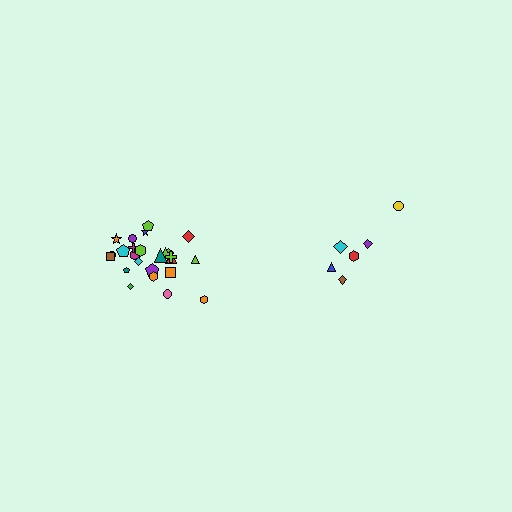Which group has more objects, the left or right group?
The left group.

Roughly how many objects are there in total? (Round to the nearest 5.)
Roughly 30 objects in total.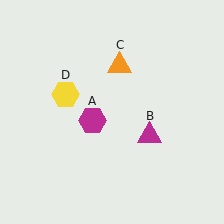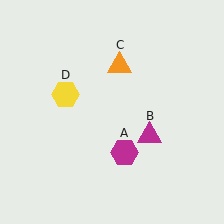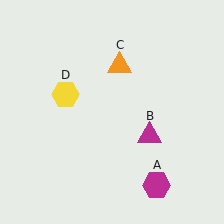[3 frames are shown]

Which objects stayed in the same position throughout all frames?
Magenta triangle (object B) and orange triangle (object C) and yellow hexagon (object D) remained stationary.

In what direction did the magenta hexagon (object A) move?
The magenta hexagon (object A) moved down and to the right.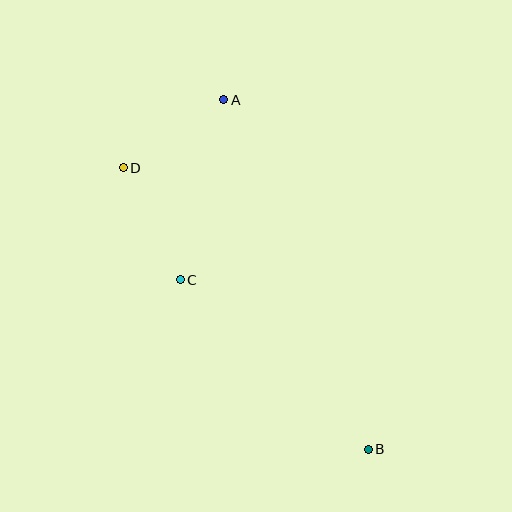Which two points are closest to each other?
Points A and D are closest to each other.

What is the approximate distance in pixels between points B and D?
The distance between B and D is approximately 373 pixels.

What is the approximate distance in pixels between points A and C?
The distance between A and C is approximately 185 pixels.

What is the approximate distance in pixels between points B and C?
The distance between B and C is approximately 253 pixels.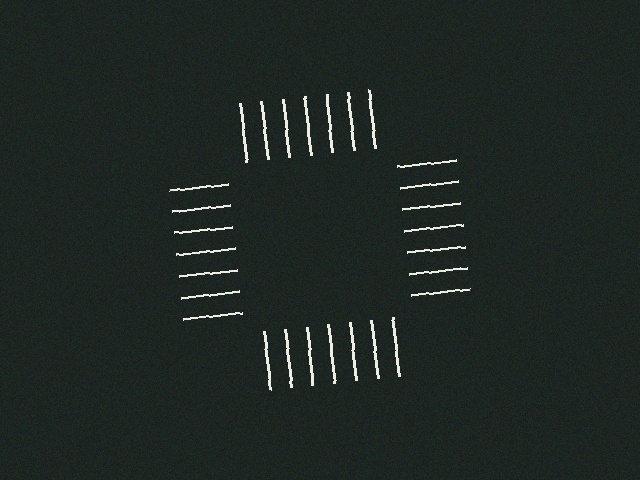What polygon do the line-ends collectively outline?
An illusory square — the line segments terminate on its edges but no continuous stroke is drawn.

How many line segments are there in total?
28 — 7 along each of the 4 edges.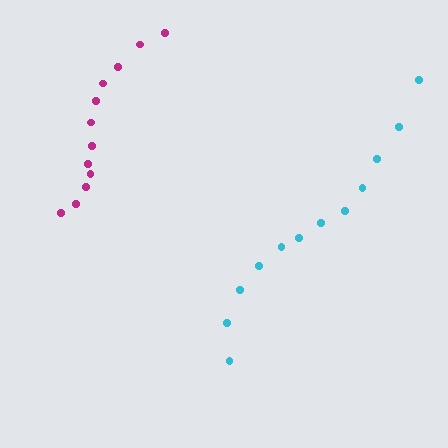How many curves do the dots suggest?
There are 2 distinct paths.